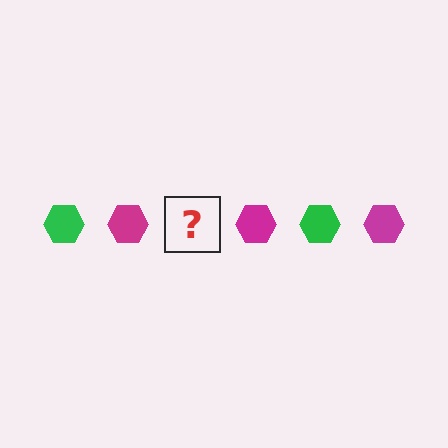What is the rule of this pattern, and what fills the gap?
The rule is that the pattern cycles through green, magenta hexagons. The gap should be filled with a green hexagon.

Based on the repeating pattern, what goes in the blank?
The blank should be a green hexagon.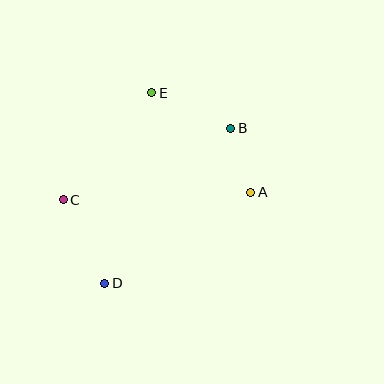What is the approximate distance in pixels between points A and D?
The distance between A and D is approximately 172 pixels.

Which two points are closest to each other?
Points A and B are closest to each other.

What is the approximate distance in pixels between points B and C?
The distance between B and C is approximately 182 pixels.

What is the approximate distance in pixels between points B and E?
The distance between B and E is approximately 87 pixels.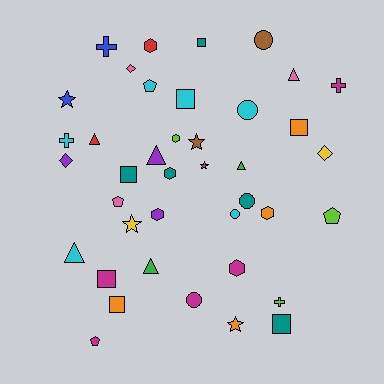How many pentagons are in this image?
There are 4 pentagons.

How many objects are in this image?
There are 40 objects.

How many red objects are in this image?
There are 2 red objects.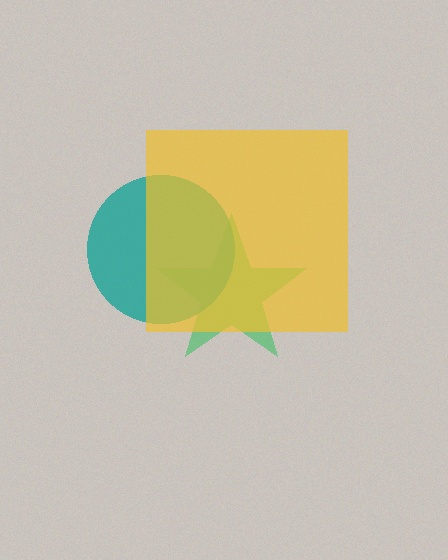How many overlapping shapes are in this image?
There are 3 overlapping shapes in the image.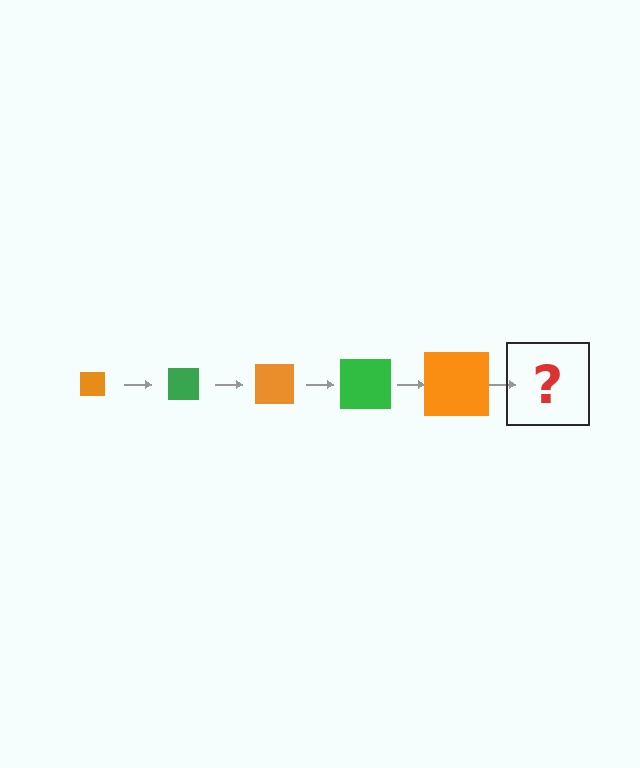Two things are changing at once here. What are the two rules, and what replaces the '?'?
The two rules are that the square grows larger each step and the color cycles through orange and green. The '?' should be a green square, larger than the previous one.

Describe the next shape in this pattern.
It should be a green square, larger than the previous one.